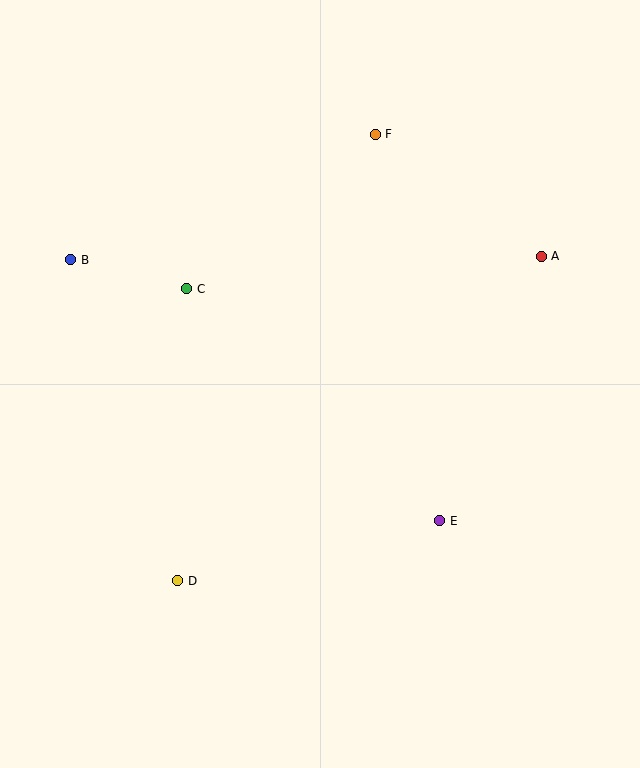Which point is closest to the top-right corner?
Point A is closest to the top-right corner.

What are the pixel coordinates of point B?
Point B is at (71, 260).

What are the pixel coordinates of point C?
Point C is at (187, 289).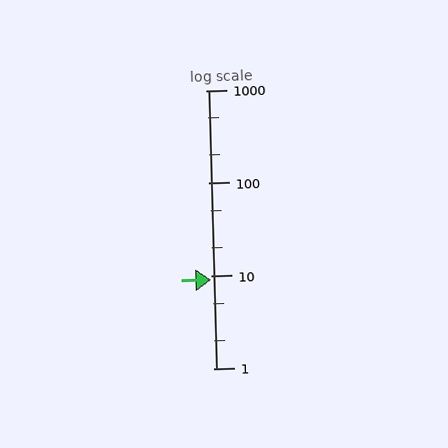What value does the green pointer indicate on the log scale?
The pointer indicates approximately 9.1.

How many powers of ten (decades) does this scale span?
The scale spans 3 decades, from 1 to 1000.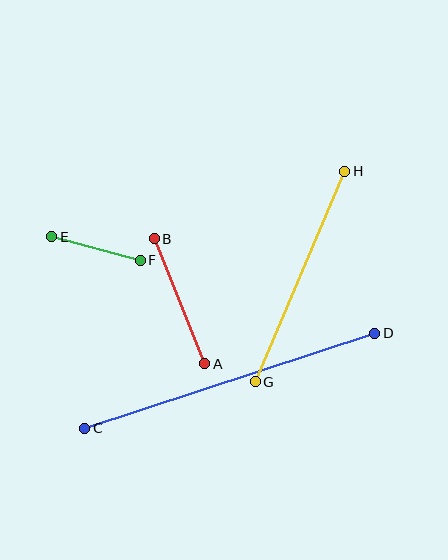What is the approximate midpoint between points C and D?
The midpoint is at approximately (230, 381) pixels.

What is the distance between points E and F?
The distance is approximately 91 pixels.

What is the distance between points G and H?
The distance is approximately 229 pixels.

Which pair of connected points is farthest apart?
Points C and D are farthest apart.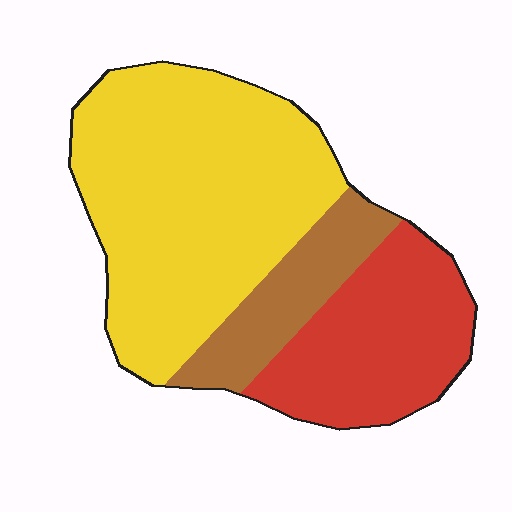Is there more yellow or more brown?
Yellow.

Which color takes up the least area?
Brown, at roughly 15%.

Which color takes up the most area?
Yellow, at roughly 55%.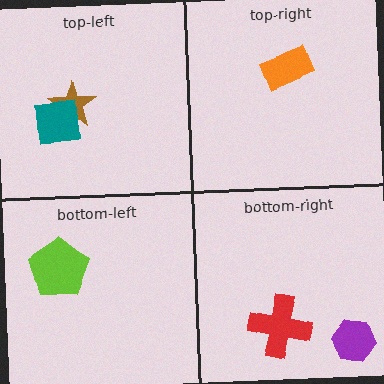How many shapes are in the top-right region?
1.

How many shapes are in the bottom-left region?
1.